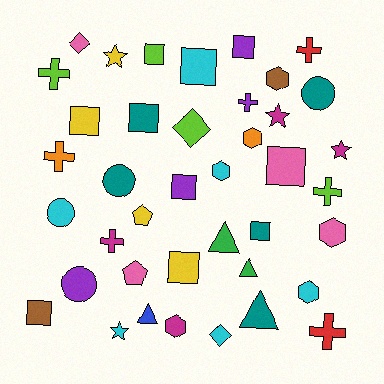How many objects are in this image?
There are 40 objects.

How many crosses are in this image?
There are 7 crosses.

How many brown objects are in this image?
There are 2 brown objects.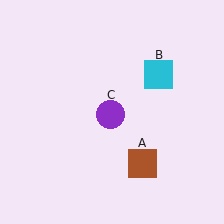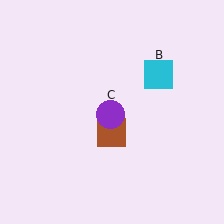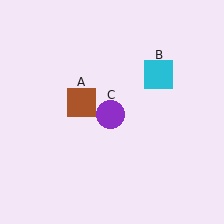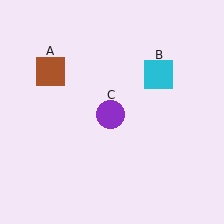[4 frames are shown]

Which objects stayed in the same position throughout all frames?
Cyan square (object B) and purple circle (object C) remained stationary.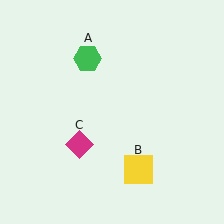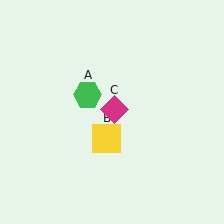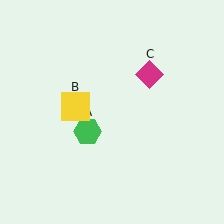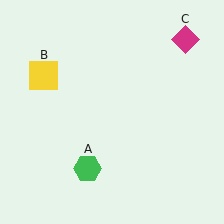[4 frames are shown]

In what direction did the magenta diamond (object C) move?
The magenta diamond (object C) moved up and to the right.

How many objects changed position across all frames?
3 objects changed position: green hexagon (object A), yellow square (object B), magenta diamond (object C).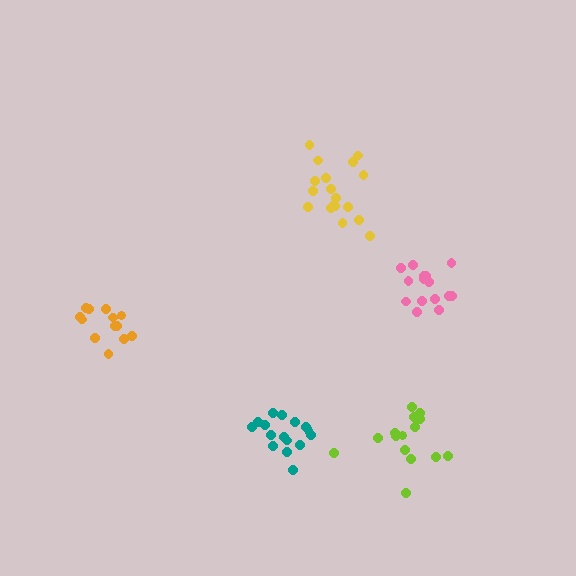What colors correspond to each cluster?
The clusters are colored: yellow, teal, orange, lime, pink.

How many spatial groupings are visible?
There are 5 spatial groupings.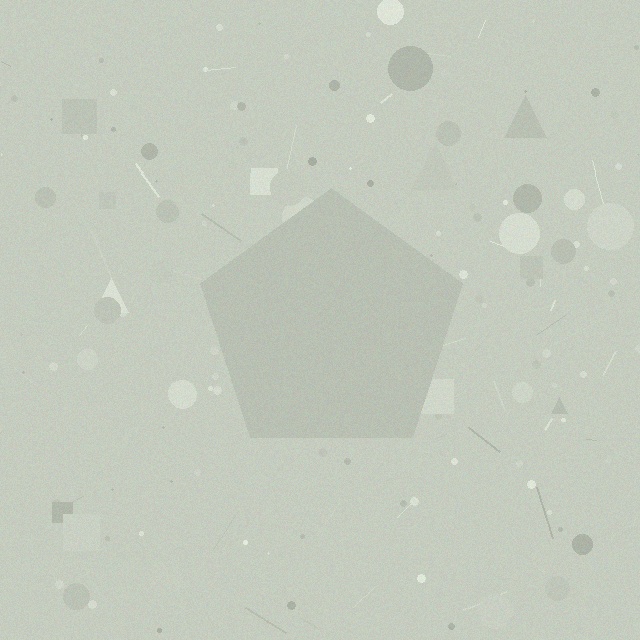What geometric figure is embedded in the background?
A pentagon is embedded in the background.